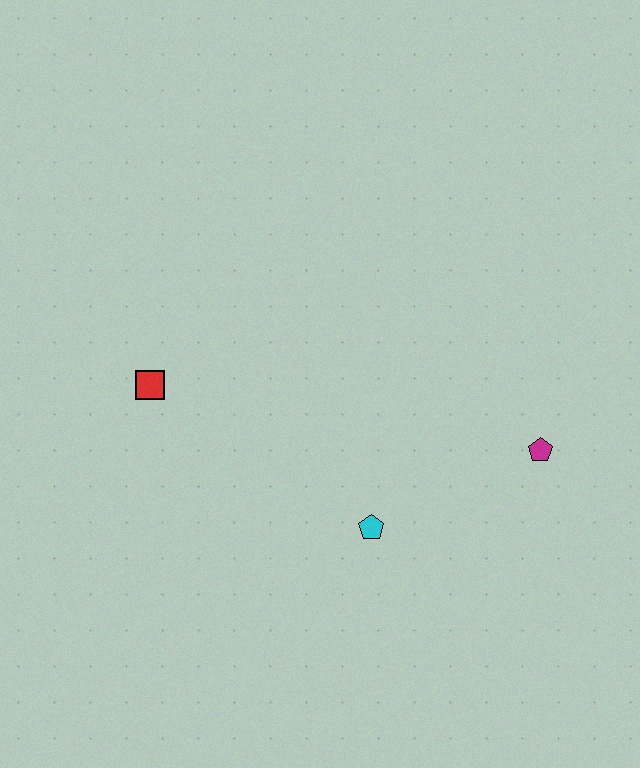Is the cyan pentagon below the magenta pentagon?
Yes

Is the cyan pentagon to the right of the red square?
Yes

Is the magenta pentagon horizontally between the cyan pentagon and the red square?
No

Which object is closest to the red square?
The cyan pentagon is closest to the red square.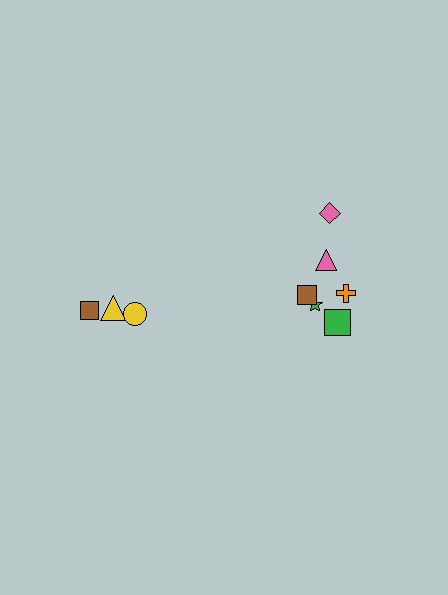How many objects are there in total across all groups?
There are 9 objects.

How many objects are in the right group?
There are 6 objects.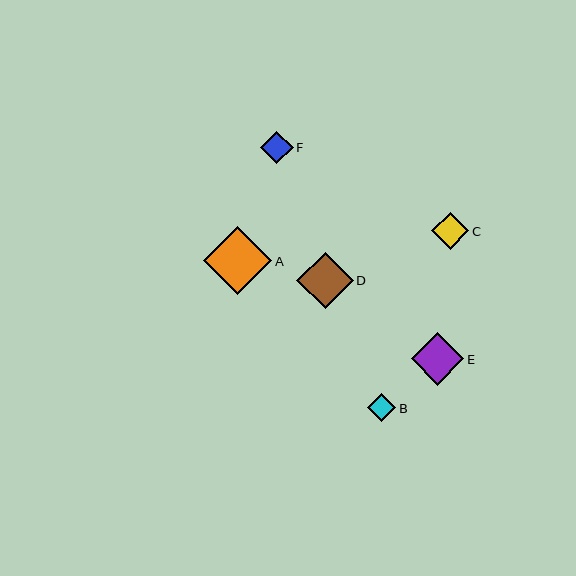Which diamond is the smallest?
Diamond B is the smallest with a size of approximately 28 pixels.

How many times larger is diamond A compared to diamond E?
Diamond A is approximately 1.3 times the size of diamond E.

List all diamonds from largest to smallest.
From largest to smallest: A, D, E, C, F, B.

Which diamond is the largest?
Diamond A is the largest with a size of approximately 68 pixels.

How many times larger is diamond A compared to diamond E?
Diamond A is approximately 1.3 times the size of diamond E.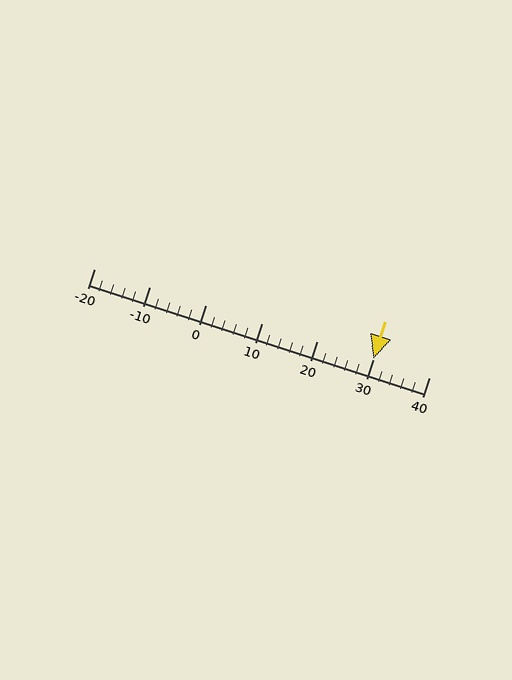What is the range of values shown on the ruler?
The ruler shows values from -20 to 40.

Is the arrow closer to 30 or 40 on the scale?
The arrow is closer to 30.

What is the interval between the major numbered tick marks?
The major tick marks are spaced 10 units apart.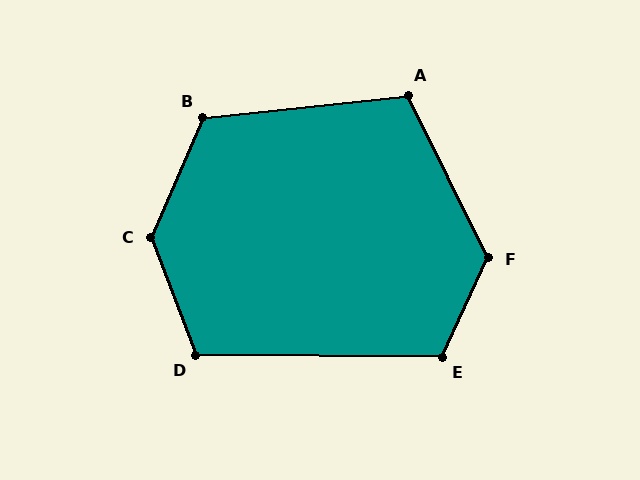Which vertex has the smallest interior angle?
A, at approximately 110 degrees.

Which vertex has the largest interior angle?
C, at approximately 136 degrees.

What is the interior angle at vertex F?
Approximately 129 degrees (obtuse).